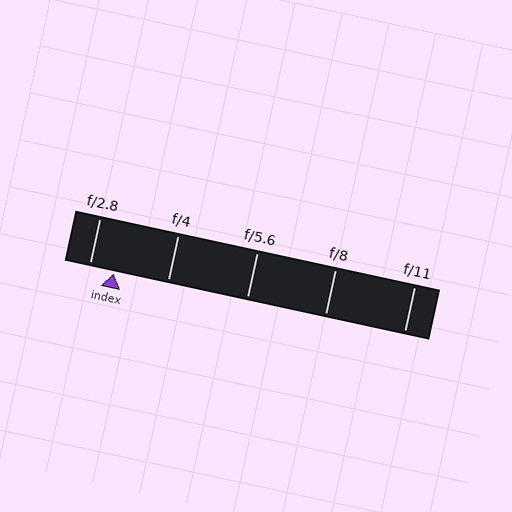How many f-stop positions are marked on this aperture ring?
There are 5 f-stop positions marked.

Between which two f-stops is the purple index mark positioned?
The index mark is between f/2.8 and f/4.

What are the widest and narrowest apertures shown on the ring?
The widest aperture shown is f/2.8 and the narrowest is f/11.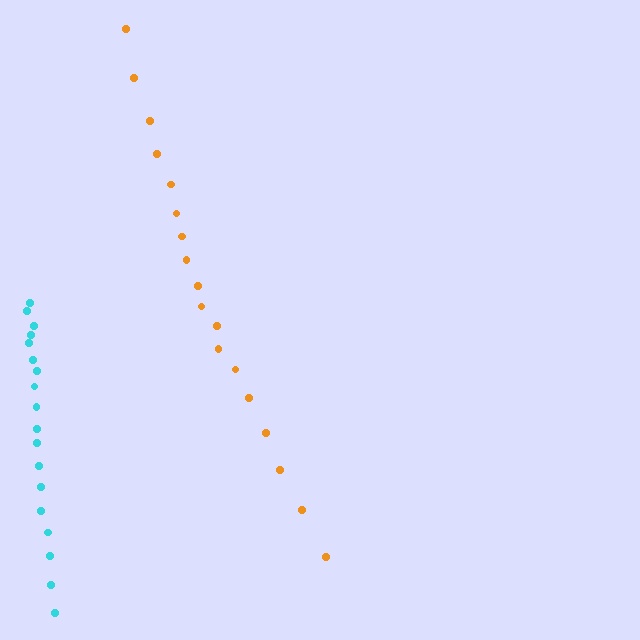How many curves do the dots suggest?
There are 2 distinct paths.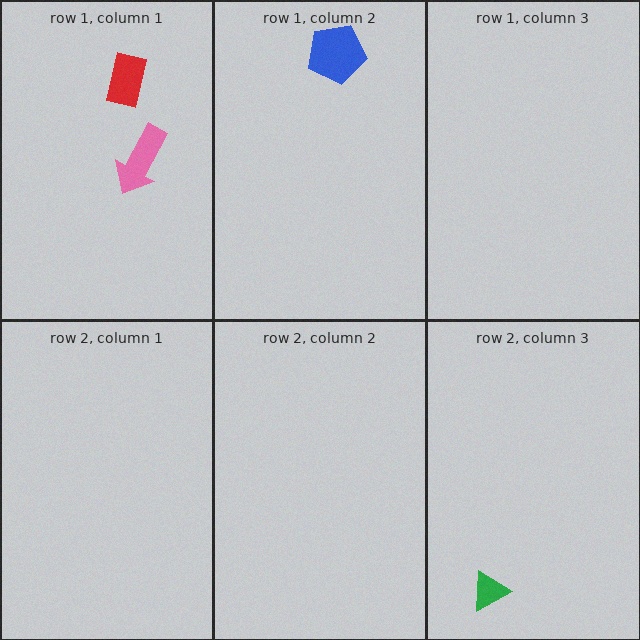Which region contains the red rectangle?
The row 1, column 1 region.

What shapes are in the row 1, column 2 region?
The blue pentagon.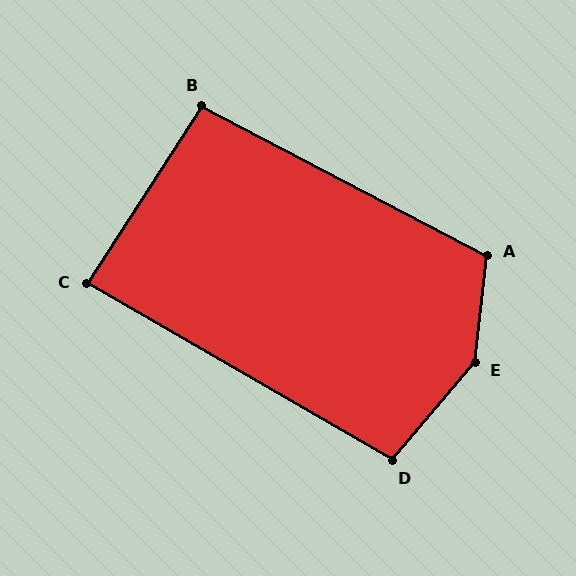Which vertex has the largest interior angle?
E, at approximately 146 degrees.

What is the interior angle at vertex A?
Approximately 111 degrees (obtuse).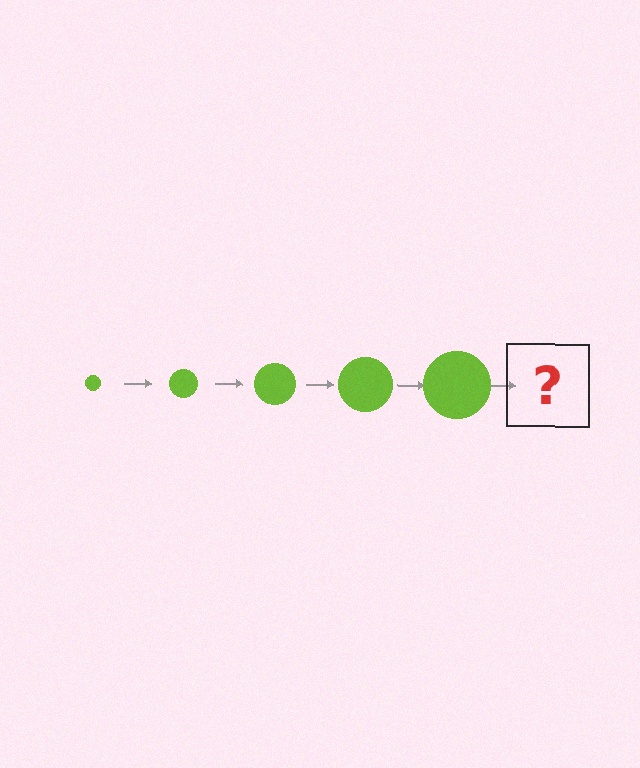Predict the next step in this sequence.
The next step is a lime circle, larger than the previous one.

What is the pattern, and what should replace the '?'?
The pattern is that the circle gets progressively larger each step. The '?' should be a lime circle, larger than the previous one.